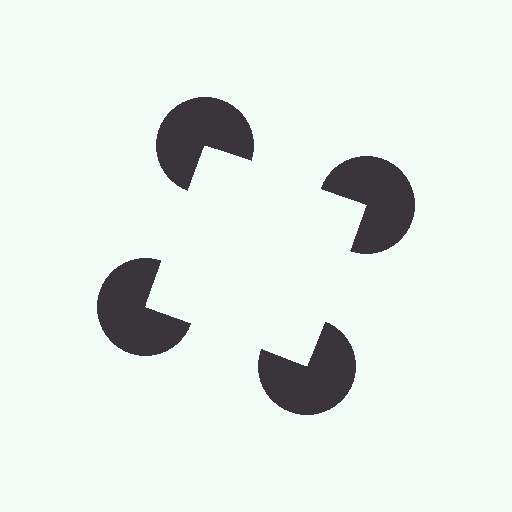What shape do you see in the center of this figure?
An illusory square — its edges are inferred from the aligned wedge cuts in the pac-man discs, not physically drawn.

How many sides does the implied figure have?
4 sides.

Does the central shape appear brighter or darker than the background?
It typically appears slightly brighter than the background, even though no actual brightness change is drawn.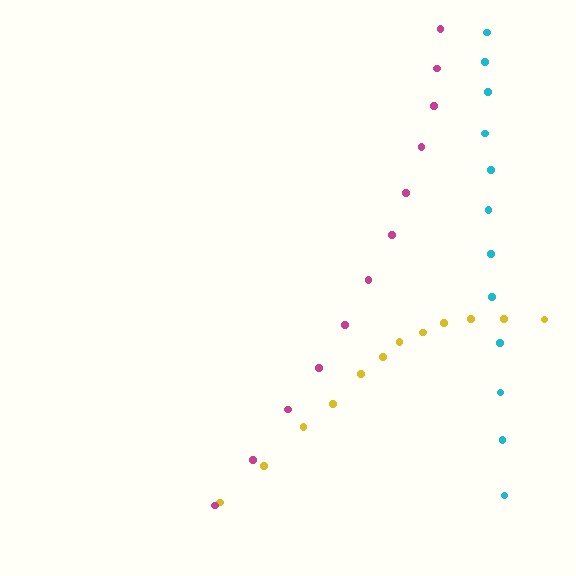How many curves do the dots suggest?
There are 3 distinct paths.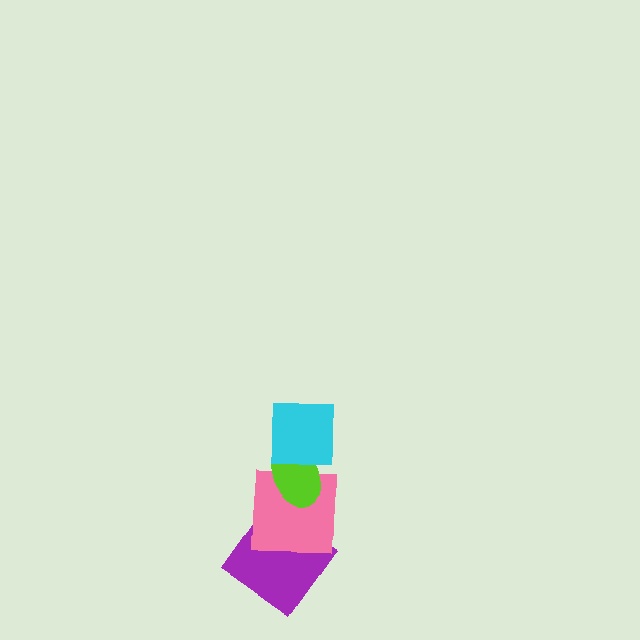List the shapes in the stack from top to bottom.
From top to bottom: the cyan square, the lime ellipse, the pink square, the purple diamond.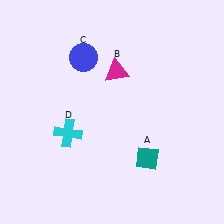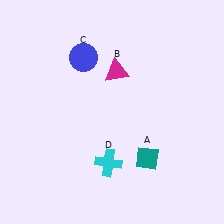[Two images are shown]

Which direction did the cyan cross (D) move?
The cyan cross (D) moved right.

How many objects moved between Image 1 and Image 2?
1 object moved between the two images.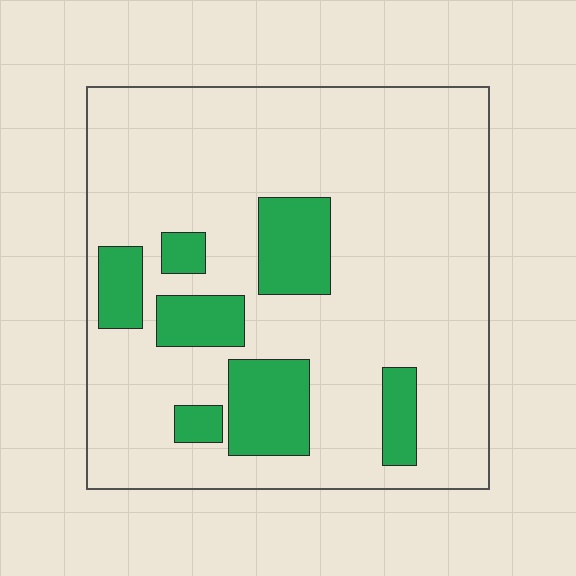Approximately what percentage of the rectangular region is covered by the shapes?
Approximately 20%.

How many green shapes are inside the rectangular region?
7.